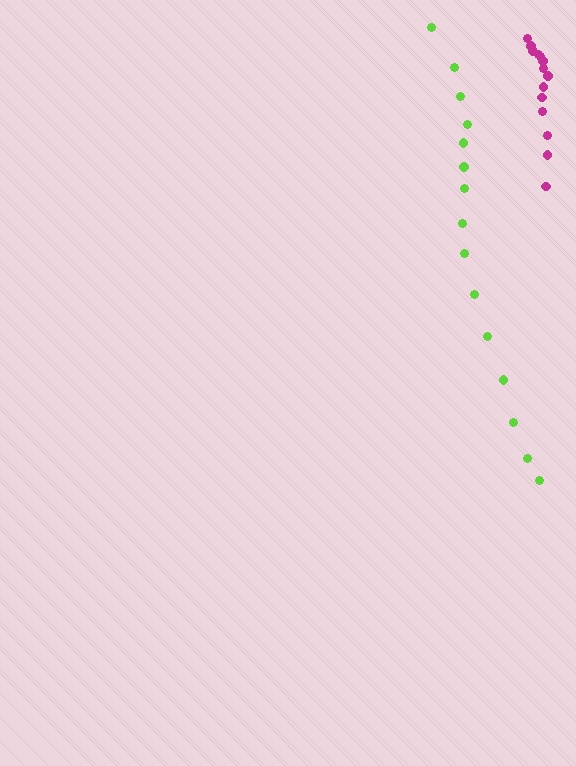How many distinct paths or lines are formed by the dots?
There are 2 distinct paths.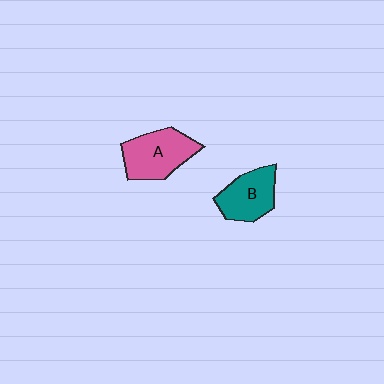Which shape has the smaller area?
Shape B (teal).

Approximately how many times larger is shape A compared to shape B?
Approximately 1.2 times.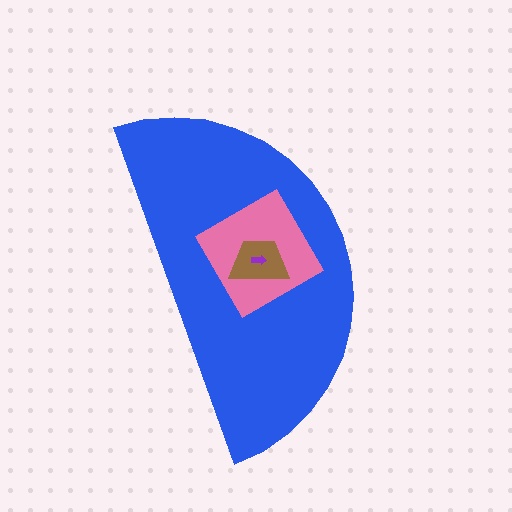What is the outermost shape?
The blue semicircle.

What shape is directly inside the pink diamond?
The brown trapezoid.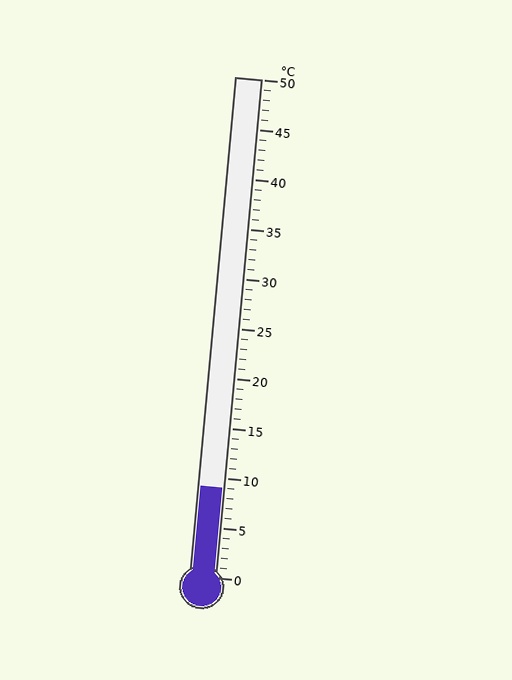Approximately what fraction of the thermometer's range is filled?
The thermometer is filled to approximately 20% of its range.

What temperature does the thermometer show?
The thermometer shows approximately 9°C.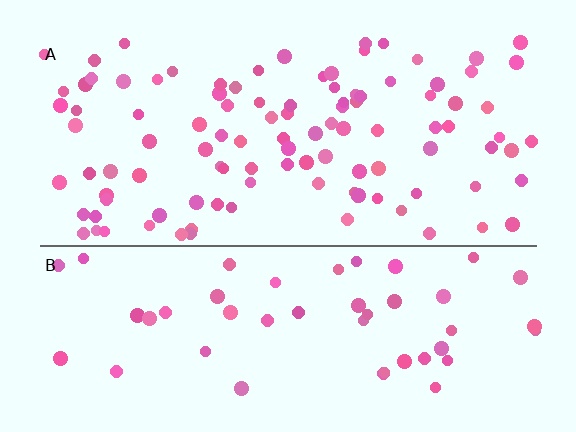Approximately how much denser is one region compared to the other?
Approximately 2.1× — region A over region B.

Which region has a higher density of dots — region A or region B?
A (the top).